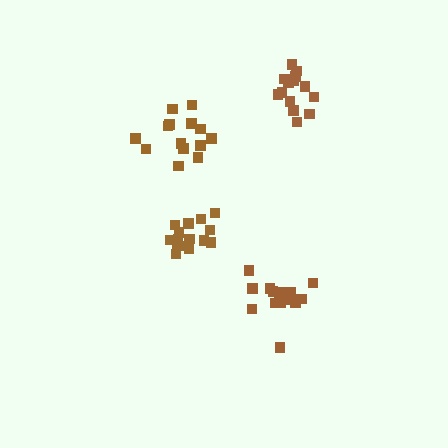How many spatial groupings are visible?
There are 4 spatial groupings.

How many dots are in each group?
Group 1: 16 dots, Group 2: 14 dots, Group 3: 14 dots, Group 4: 16 dots (60 total).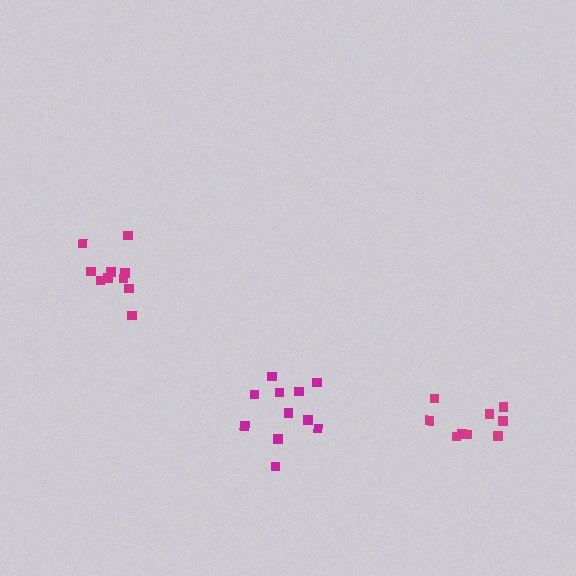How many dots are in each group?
Group 1: 10 dots, Group 2: 10 dots, Group 3: 11 dots (31 total).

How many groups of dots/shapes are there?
There are 3 groups.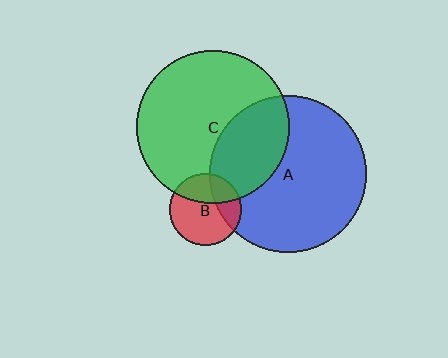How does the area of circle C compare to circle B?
Approximately 4.5 times.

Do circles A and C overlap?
Yes.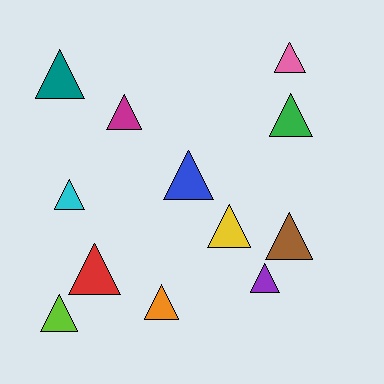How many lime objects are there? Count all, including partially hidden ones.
There is 1 lime object.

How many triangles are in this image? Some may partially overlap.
There are 12 triangles.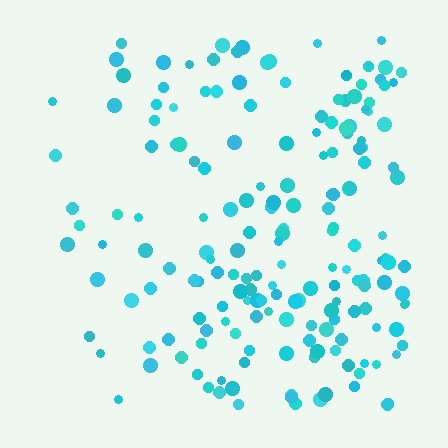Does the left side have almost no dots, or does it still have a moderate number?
Still a moderate number, just noticeably fewer than the right.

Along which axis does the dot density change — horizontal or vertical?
Horizontal.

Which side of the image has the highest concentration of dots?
The right.